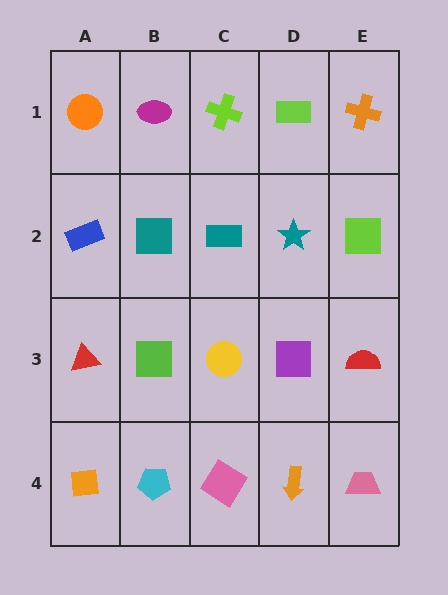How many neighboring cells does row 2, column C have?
4.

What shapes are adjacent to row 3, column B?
A teal square (row 2, column B), a cyan pentagon (row 4, column B), a red triangle (row 3, column A), a yellow circle (row 3, column C).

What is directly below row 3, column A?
An orange square.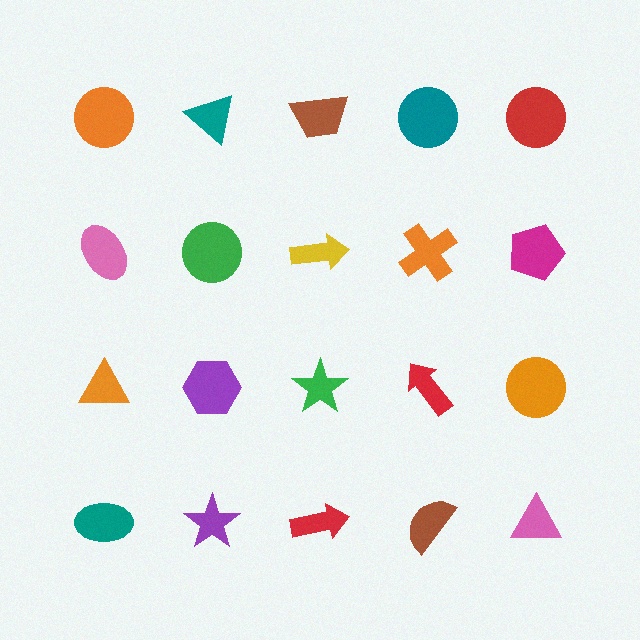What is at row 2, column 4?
An orange cross.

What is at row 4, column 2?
A purple star.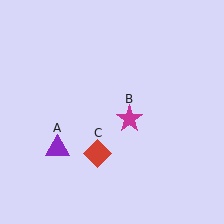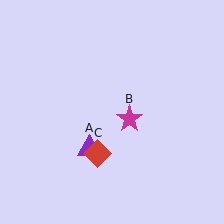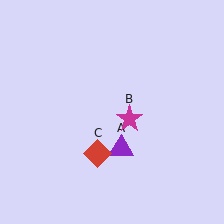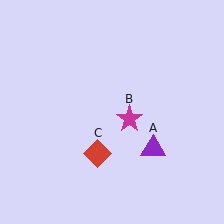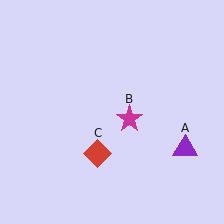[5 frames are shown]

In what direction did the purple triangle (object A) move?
The purple triangle (object A) moved right.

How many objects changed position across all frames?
1 object changed position: purple triangle (object A).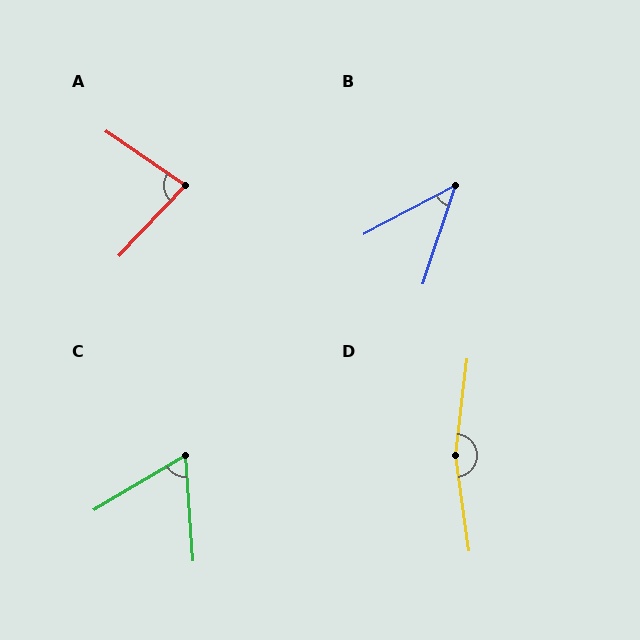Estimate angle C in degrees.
Approximately 63 degrees.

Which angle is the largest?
D, at approximately 165 degrees.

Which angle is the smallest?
B, at approximately 44 degrees.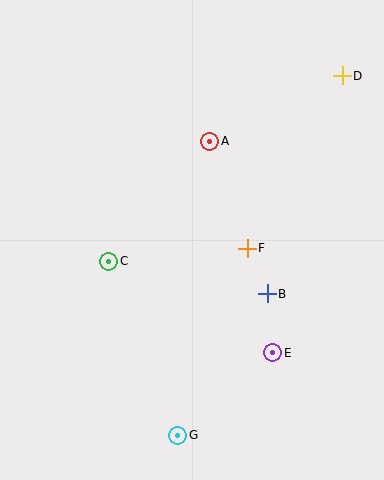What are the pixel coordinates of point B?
Point B is at (267, 294).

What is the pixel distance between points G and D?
The distance between G and D is 395 pixels.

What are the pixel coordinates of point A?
Point A is at (210, 141).